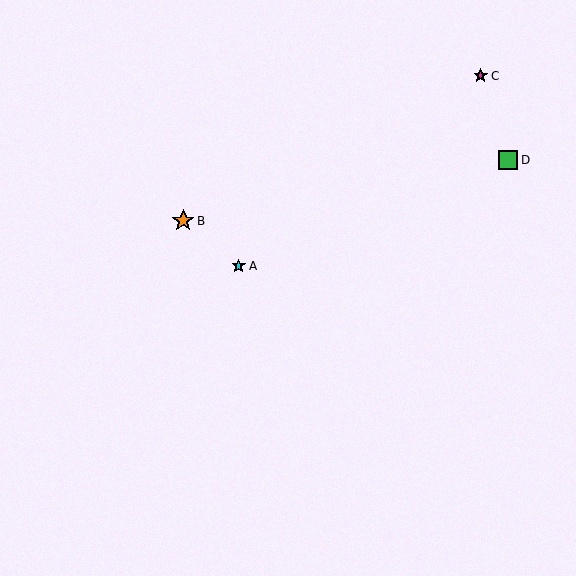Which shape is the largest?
The orange star (labeled B) is the largest.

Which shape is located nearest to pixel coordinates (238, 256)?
The cyan star (labeled A) at (239, 266) is nearest to that location.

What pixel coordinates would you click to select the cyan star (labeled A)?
Click at (239, 266) to select the cyan star A.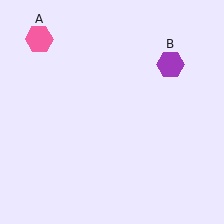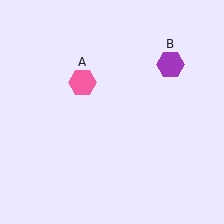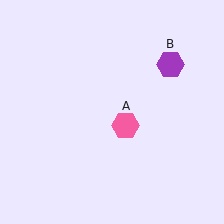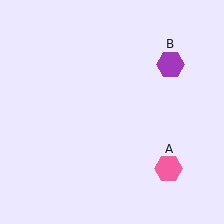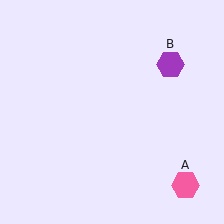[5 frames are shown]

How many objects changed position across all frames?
1 object changed position: pink hexagon (object A).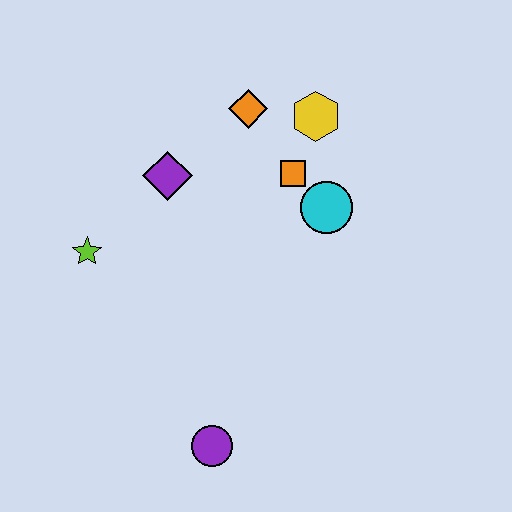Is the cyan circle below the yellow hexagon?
Yes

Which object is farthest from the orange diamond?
The purple circle is farthest from the orange diamond.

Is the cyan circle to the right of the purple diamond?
Yes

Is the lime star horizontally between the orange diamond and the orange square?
No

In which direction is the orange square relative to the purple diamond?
The orange square is to the right of the purple diamond.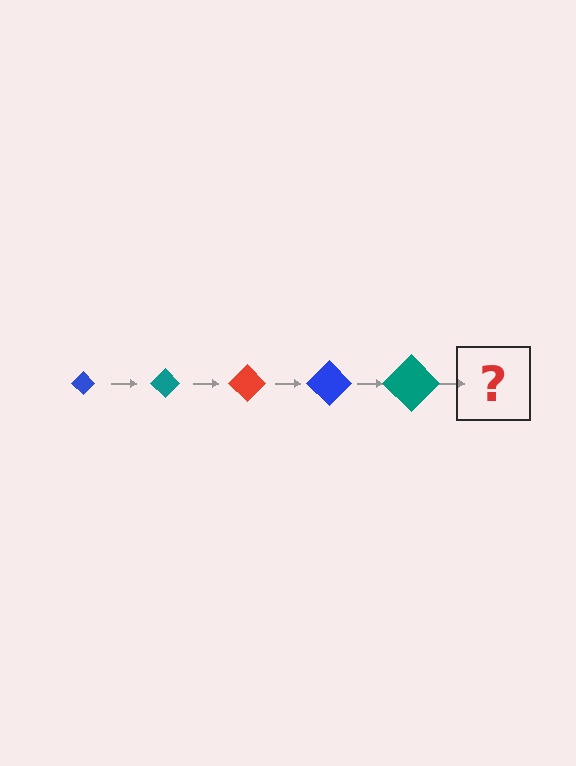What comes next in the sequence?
The next element should be a red diamond, larger than the previous one.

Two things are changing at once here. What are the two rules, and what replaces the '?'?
The two rules are that the diamond grows larger each step and the color cycles through blue, teal, and red. The '?' should be a red diamond, larger than the previous one.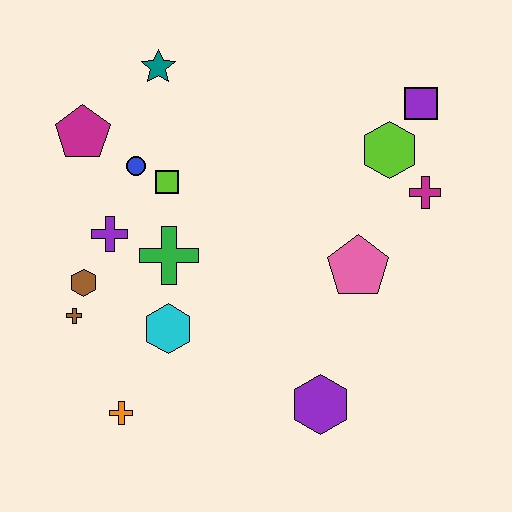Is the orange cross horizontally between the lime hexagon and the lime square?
No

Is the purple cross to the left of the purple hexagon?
Yes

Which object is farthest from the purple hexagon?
The teal star is farthest from the purple hexagon.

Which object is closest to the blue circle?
The lime square is closest to the blue circle.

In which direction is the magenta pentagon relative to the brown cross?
The magenta pentagon is above the brown cross.